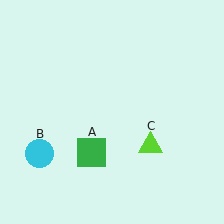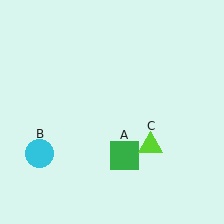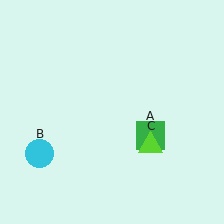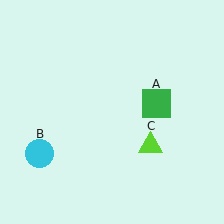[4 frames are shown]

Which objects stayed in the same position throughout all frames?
Cyan circle (object B) and lime triangle (object C) remained stationary.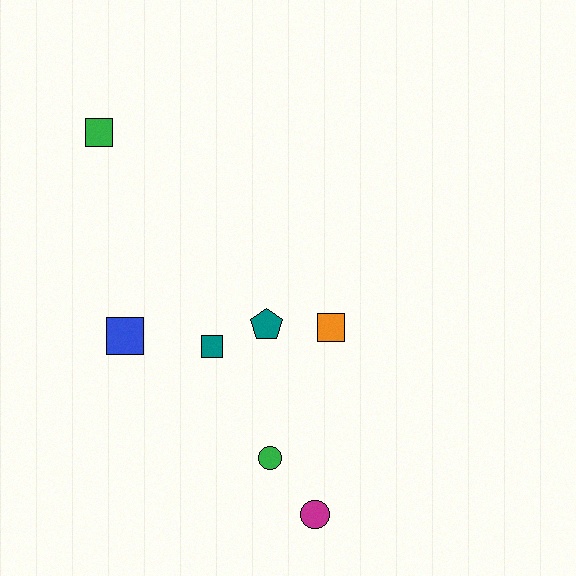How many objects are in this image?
There are 7 objects.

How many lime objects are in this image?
There are no lime objects.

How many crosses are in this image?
There are no crosses.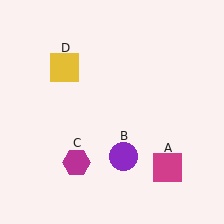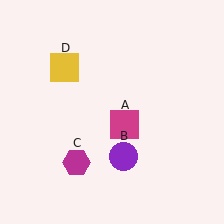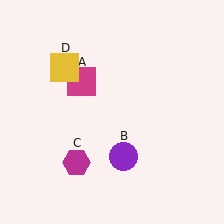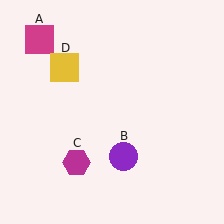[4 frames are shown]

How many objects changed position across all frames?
1 object changed position: magenta square (object A).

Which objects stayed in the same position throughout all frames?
Purple circle (object B) and magenta hexagon (object C) and yellow square (object D) remained stationary.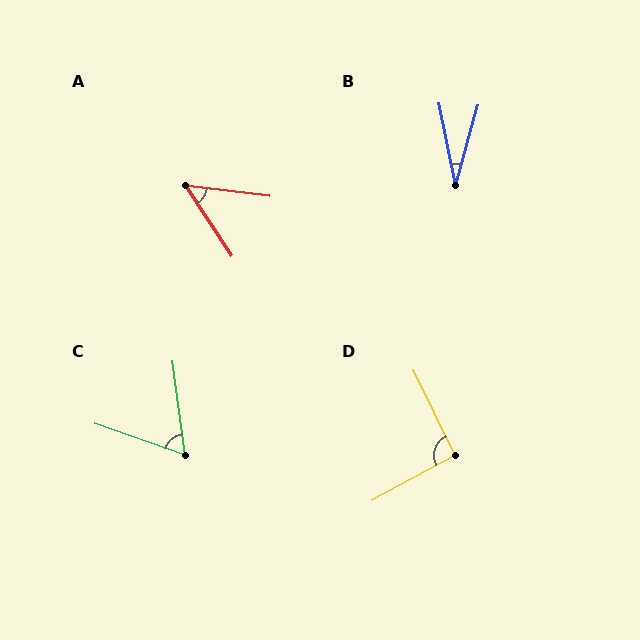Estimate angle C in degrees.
Approximately 64 degrees.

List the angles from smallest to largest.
B (26°), A (50°), C (64°), D (93°).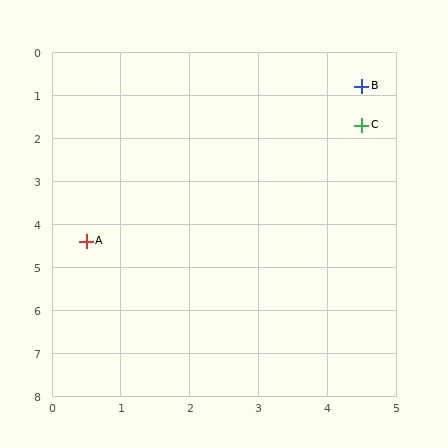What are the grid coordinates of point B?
Point B is at approximately (4.5, 0.8).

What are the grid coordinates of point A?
Point A is at approximately (0.5, 4.4).